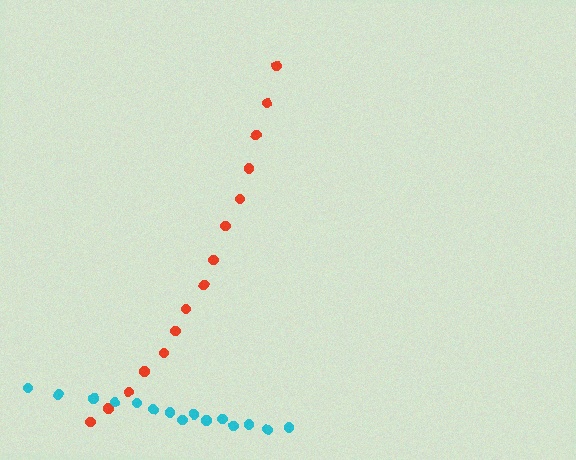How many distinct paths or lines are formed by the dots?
There are 2 distinct paths.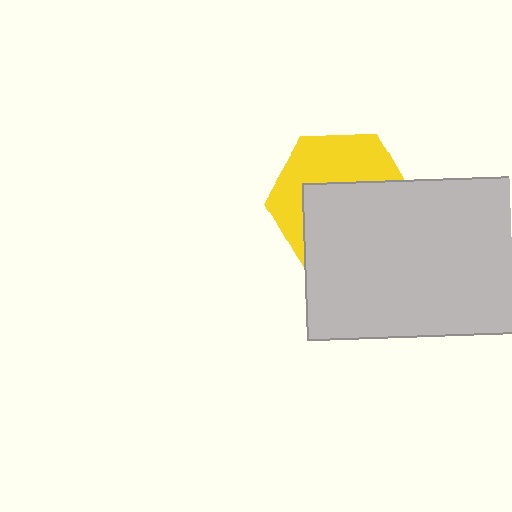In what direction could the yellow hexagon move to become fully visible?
The yellow hexagon could move up. That would shift it out from behind the light gray rectangle entirely.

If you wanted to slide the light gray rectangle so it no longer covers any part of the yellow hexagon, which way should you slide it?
Slide it down — that is the most direct way to separate the two shapes.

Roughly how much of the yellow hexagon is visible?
A small part of it is visible (roughly 45%).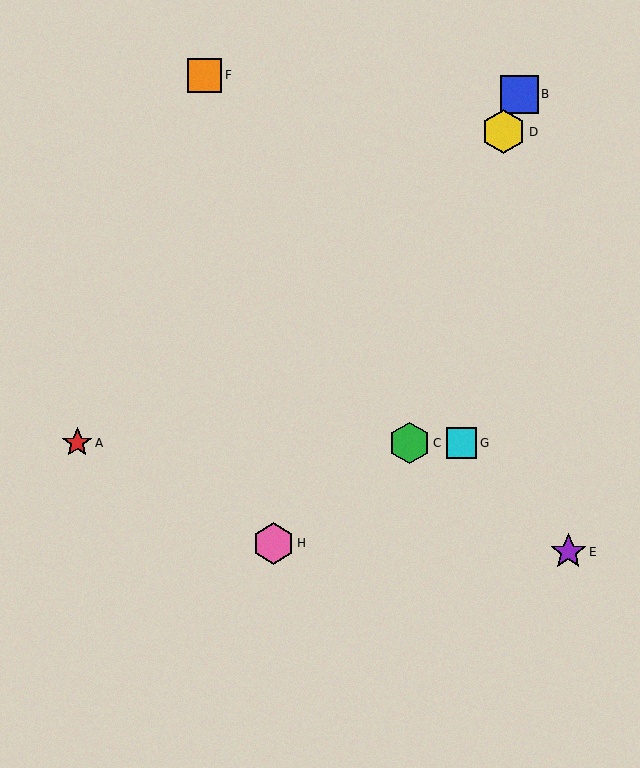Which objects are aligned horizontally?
Objects A, C, G are aligned horizontally.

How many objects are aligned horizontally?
3 objects (A, C, G) are aligned horizontally.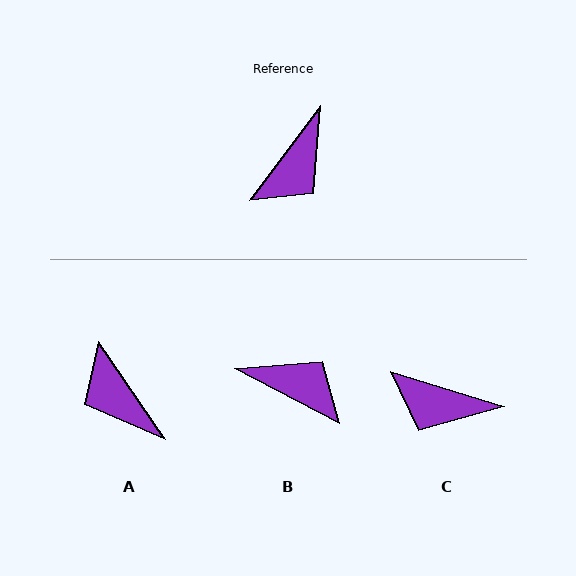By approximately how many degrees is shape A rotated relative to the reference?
Approximately 109 degrees clockwise.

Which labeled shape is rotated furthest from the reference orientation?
A, about 109 degrees away.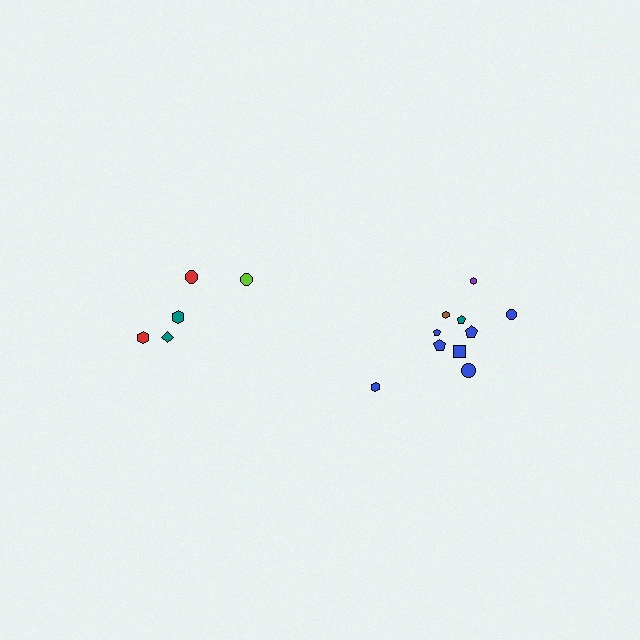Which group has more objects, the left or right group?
The right group.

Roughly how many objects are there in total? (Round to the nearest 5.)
Roughly 15 objects in total.